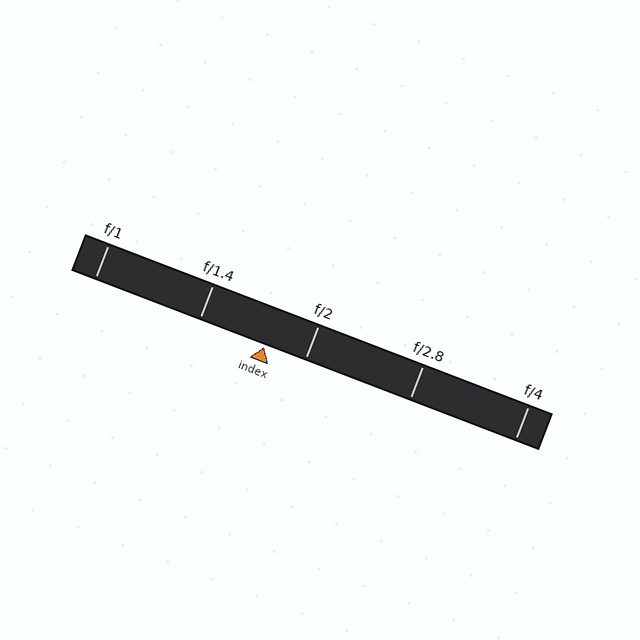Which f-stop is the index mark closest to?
The index mark is closest to f/2.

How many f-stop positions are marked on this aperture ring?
There are 5 f-stop positions marked.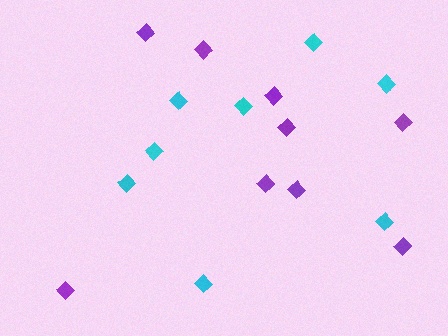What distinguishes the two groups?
There are 2 groups: one group of cyan diamonds (8) and one group of purple diamonds (9).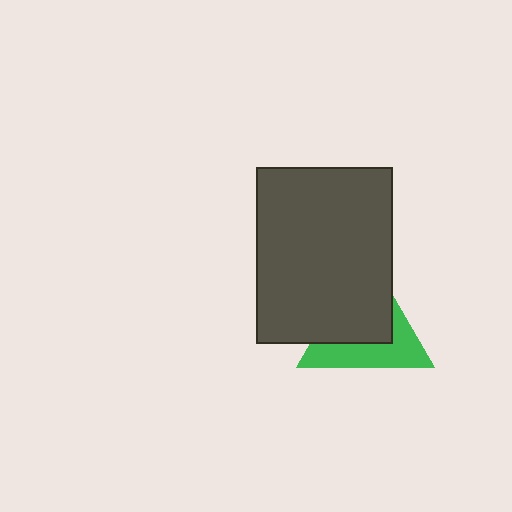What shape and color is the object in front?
The object in front is a dark gray rectangle.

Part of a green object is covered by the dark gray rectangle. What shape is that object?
It is a triangle.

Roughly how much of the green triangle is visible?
A small part of it is visible (roughly 44%).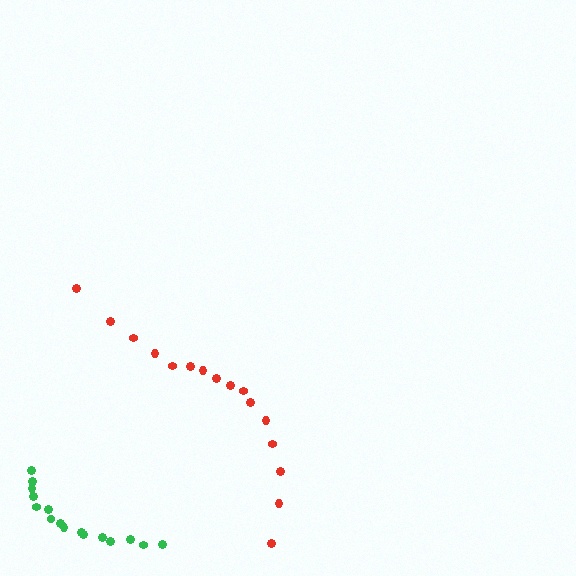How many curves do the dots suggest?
There are 2 distinct paths.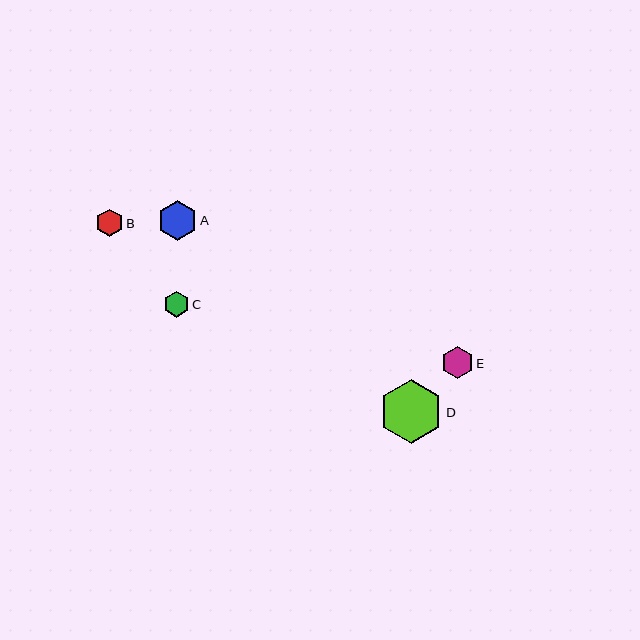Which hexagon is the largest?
Hexagon D is the largest with a size of approximately 65 pixels.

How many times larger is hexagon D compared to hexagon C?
Hexagon D is approximately 2.5 times the size of hexagon C.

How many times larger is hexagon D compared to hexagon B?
Hexagon D is approximately 2.4 times the size of hexagon B.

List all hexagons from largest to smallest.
From largest to smallest: D, A, E, B, C.